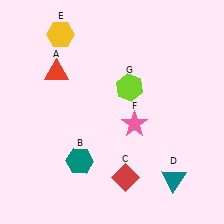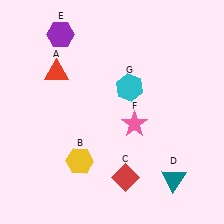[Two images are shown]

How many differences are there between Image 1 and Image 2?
There are 3 differences between the two images.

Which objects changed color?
B changed from teal to yellow. E changed from yellow to purple. G changed from lime to cyan.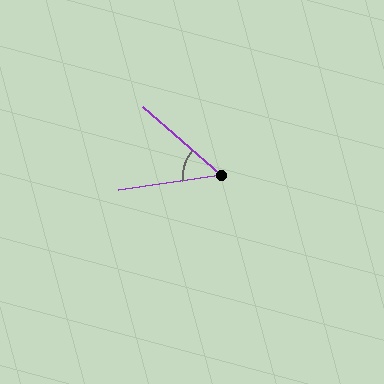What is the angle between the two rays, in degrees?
Approximately 49 degrees.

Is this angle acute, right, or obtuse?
It is acute.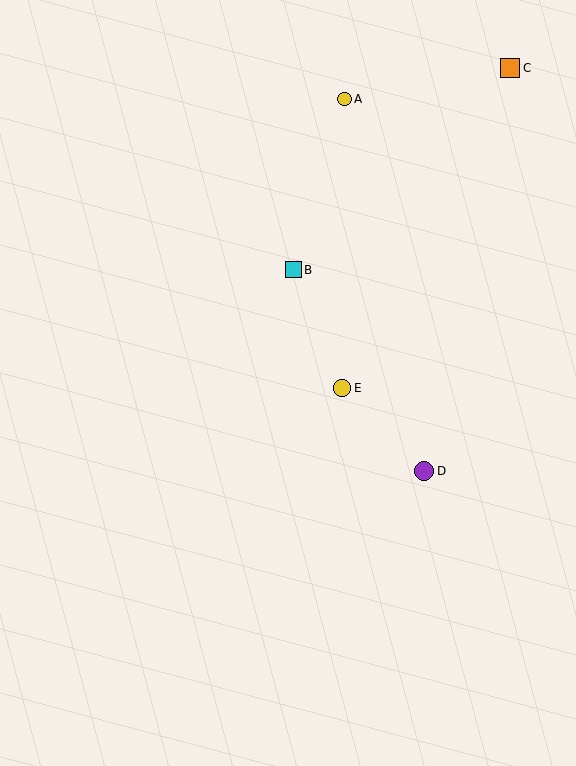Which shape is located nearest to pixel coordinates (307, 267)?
The cyan square (labeled B) at (293, 270) is nearest to that location.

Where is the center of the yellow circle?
The center of the yellow circle is at (344, 99).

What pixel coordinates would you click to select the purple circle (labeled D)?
Click at (424, 471) to select the purple circle D.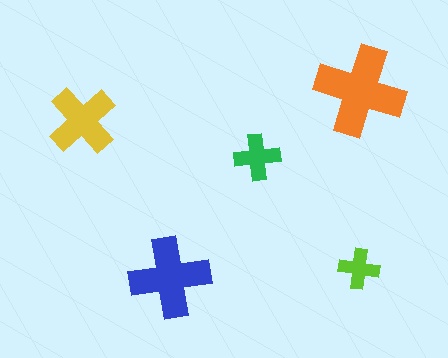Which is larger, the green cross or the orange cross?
The orange one.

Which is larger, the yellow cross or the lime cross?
The yellow one.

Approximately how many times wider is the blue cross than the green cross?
About 1.5 times wider.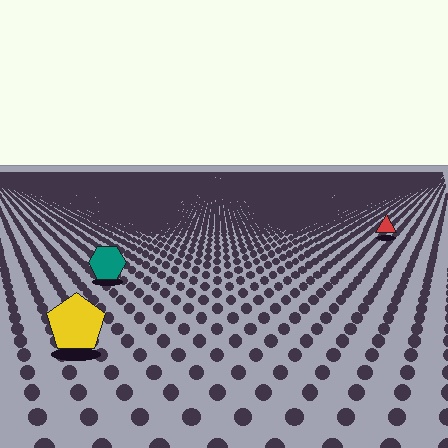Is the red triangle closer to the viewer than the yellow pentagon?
No. The yellow pentagon is closer — you can tell from the texture gradient: the ground texture is coarser near it.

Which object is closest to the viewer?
The yellow pentagon is closest. The texture marks near it are larger and more spread out.